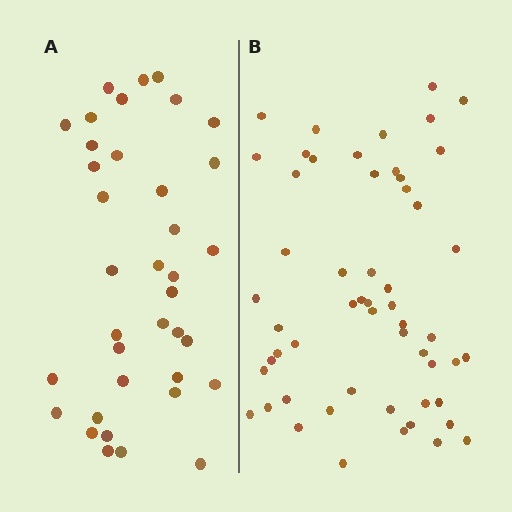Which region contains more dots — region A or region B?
Region B (the right region) has more dots.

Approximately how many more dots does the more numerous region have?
Region B has approximately 20 more dots than region A.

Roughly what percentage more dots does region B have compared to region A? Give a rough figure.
About 50% more.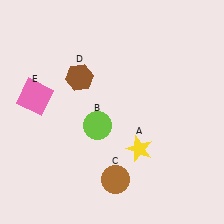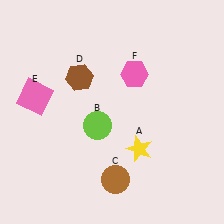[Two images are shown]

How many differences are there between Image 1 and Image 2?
There is 1 difference between the two images.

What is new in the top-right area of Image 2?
A pink hexagon (F) was added in the top-right area of Image 2.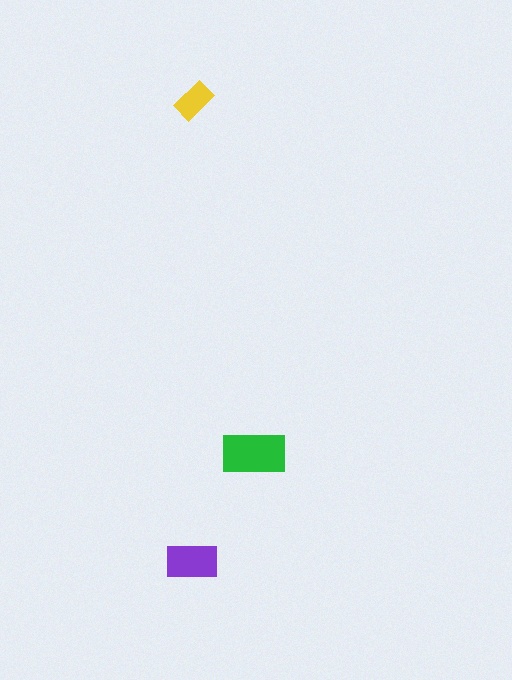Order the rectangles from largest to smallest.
the green one, the purple one, the yellow one.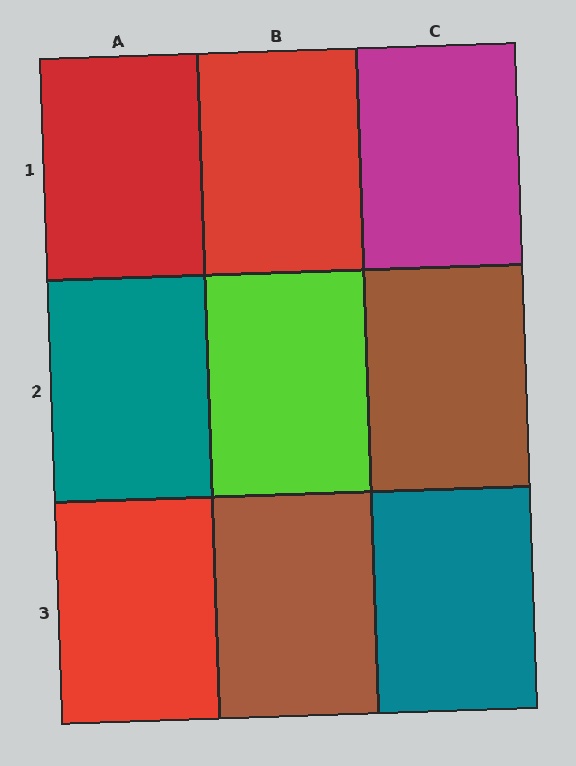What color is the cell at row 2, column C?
Brown.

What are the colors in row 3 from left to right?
Red, brown, teal.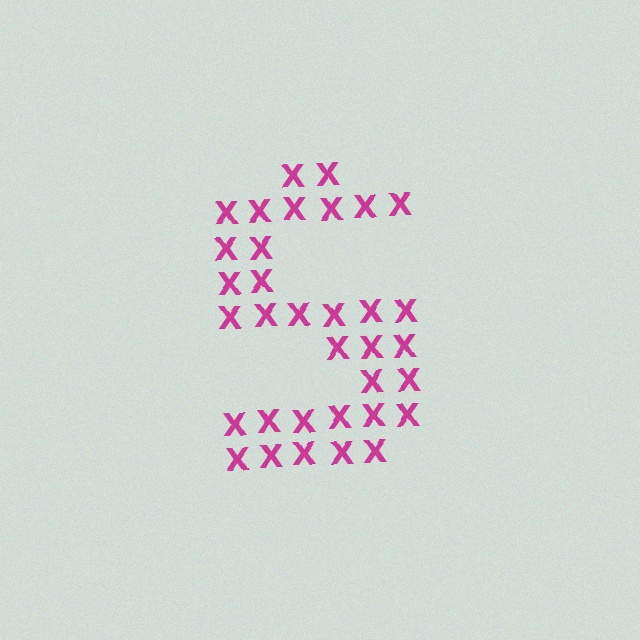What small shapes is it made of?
It is made of small letter X's.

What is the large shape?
The large shape is the letter S.